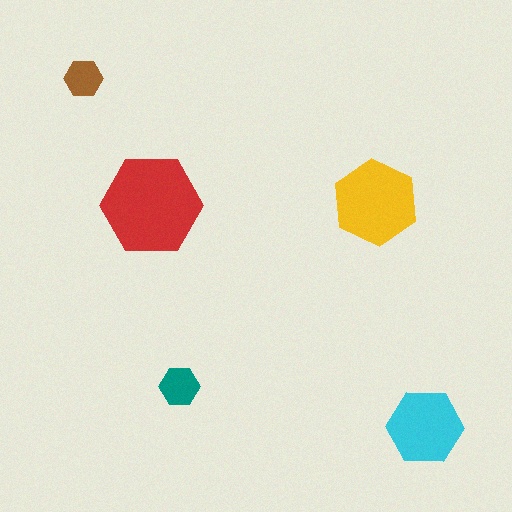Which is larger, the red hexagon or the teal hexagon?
The red one.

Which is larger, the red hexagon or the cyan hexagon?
The red one.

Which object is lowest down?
The cyan hexagon is bottommost.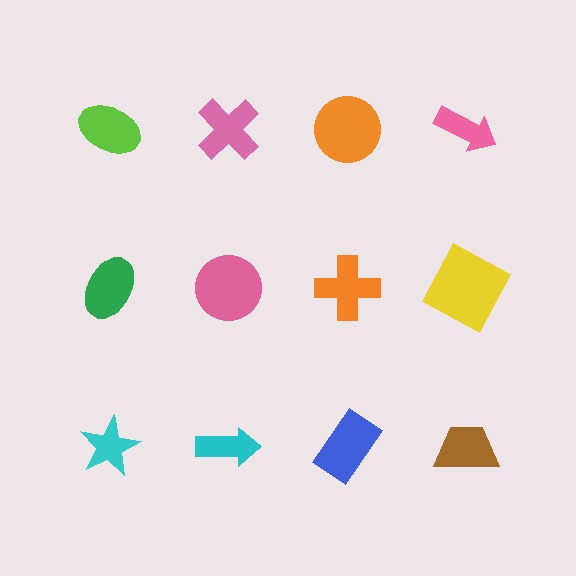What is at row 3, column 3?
A blue rectangle.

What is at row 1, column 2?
A pink cross.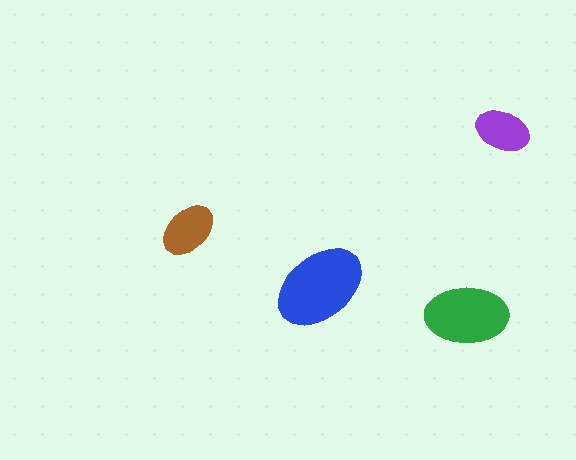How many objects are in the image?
There are 4 objects in the image.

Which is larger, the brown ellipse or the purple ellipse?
The brown one.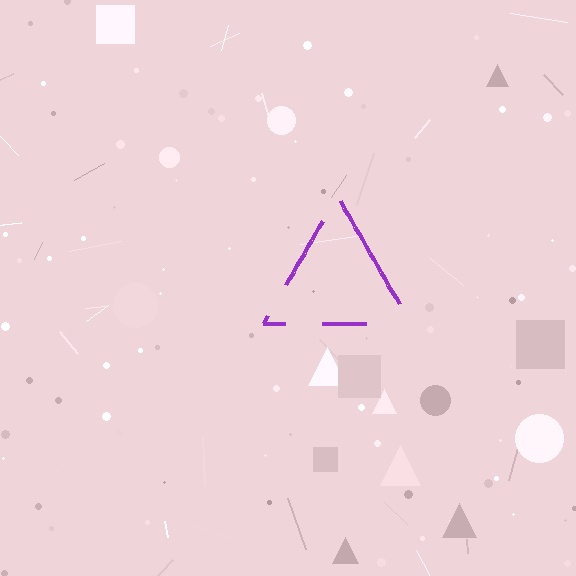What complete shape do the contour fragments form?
The contour fragments form a triangle.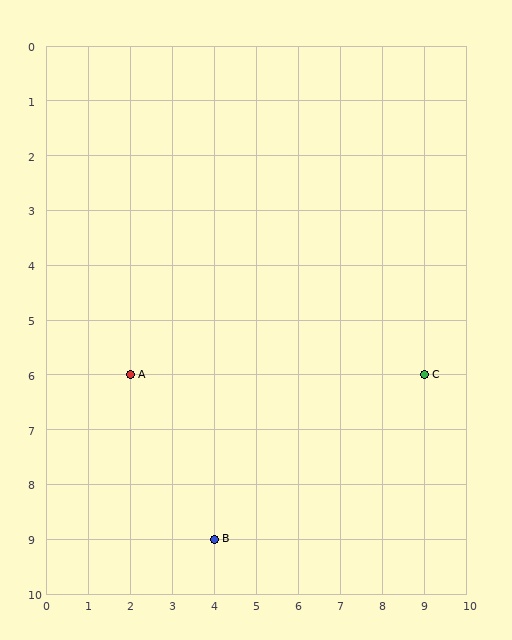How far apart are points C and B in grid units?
Points C and B are 5 columns and 3 rows apart (about 5.8 grid units diagonally).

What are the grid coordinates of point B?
Point B is at grid coordinates (4, 9).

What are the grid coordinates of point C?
Point C is at grid coordinates (9, 6).